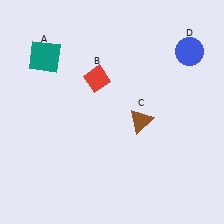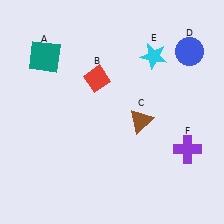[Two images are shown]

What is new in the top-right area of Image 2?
A cyan star (E) was added in the top-right area of Image 2.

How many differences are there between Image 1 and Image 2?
There are 2 differences between the two images.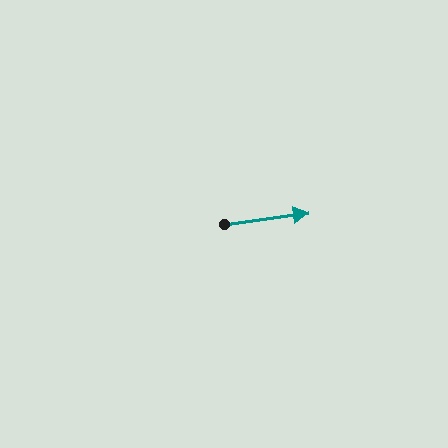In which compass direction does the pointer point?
East.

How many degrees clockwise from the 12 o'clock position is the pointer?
Approximately 82 degrees.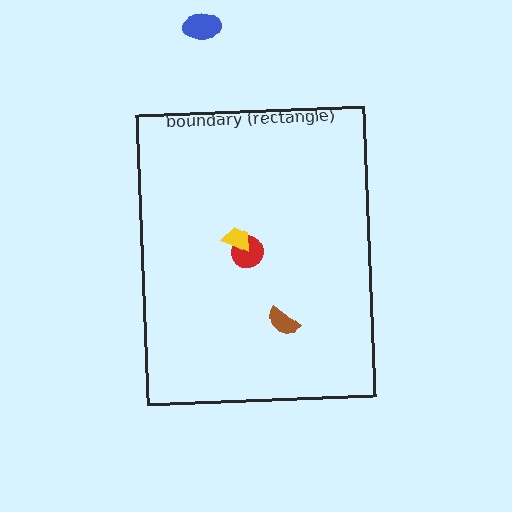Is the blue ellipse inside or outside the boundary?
Outside.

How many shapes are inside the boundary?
3 inside, 1 outside.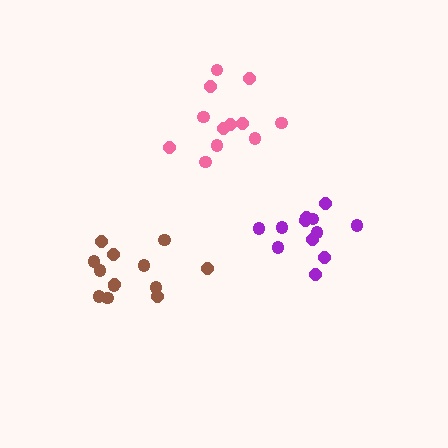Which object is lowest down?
The brown cluster is bottommost.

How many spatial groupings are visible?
There are 3 spatial groupings.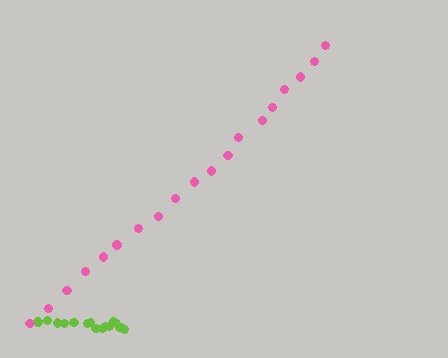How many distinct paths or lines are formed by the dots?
There are 2 distinct paths.